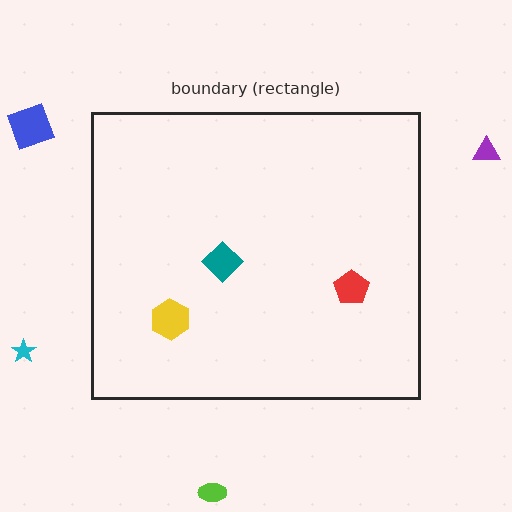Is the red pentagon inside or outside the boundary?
Inside.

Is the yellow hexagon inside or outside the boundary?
Inside.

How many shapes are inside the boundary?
3 inside, 4 outside.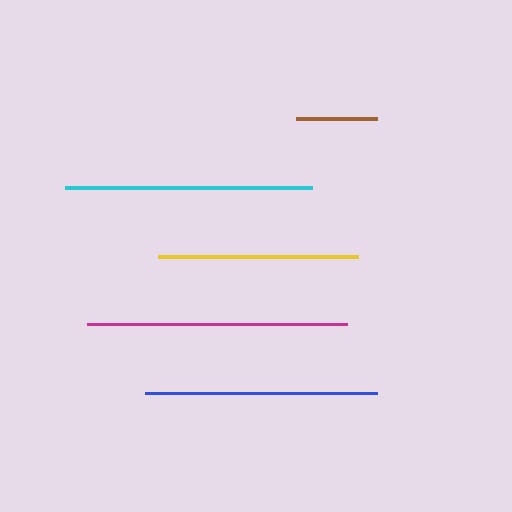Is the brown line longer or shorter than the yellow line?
The yellow line is longer than the brown line.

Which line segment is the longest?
The magenta line is the longest at approximately 260 pixels.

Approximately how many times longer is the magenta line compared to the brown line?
The magenta line is approximately 3.2 times the length of the brown line.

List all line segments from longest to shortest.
From longest to shortest: magenta, cyan, blue, yellow, brown.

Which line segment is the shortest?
The brown line is the shortest at approximately 81 pixels.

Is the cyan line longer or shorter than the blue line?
The cyan line is longer than the blue line.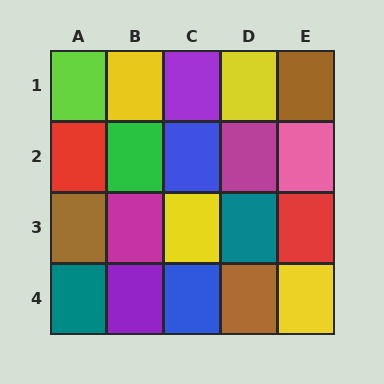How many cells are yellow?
4 cells are yellow.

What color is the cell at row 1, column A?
Lime.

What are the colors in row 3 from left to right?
Brown, magenta, yellow, teal, red.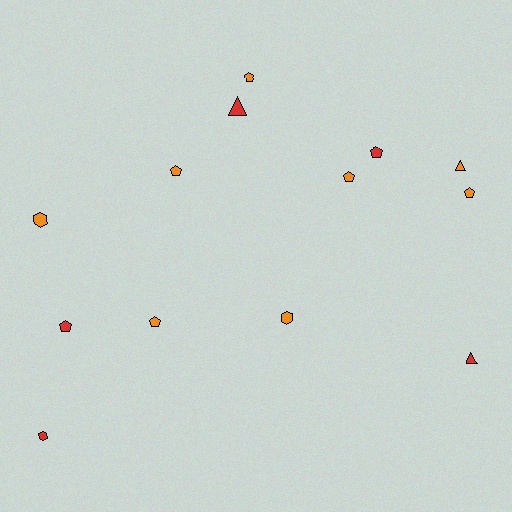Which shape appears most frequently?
Pentagon, with 7 objects.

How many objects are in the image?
There are 13 objects.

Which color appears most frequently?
Orange, with 8 objects.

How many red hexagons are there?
There is 1 red hexagon.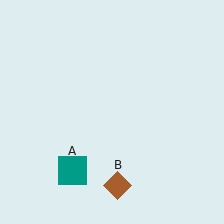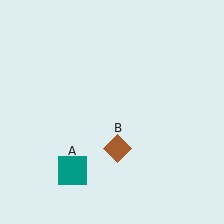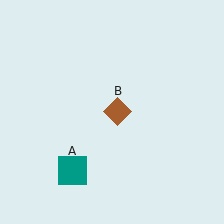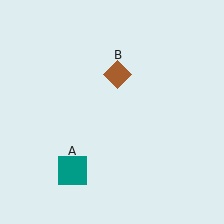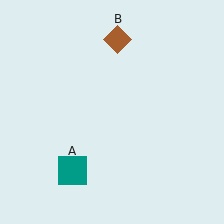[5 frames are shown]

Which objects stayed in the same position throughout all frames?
Teal square (object A) remained stationary.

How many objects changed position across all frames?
1 object changed position: brown diamond (object B).